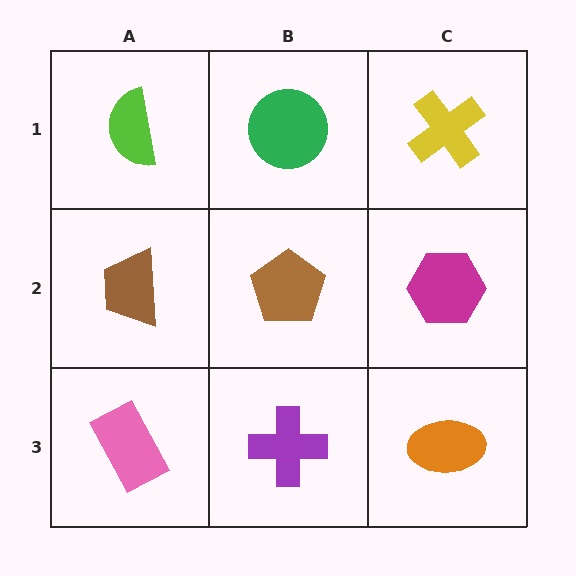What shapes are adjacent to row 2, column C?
A yellow cross (row 1, column C), an orange ellipse (row 3, column C), a brown pentagon (row 2, column B).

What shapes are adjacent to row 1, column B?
A brown pentagon (row 2, column B), a lime semicircle (row 1, column A), a yellow cross (row 1, column C).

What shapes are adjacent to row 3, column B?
A brown pentagon (row 2, column B), a pink rectangle (row 3, column A), an orange ellipse (row 3, column C).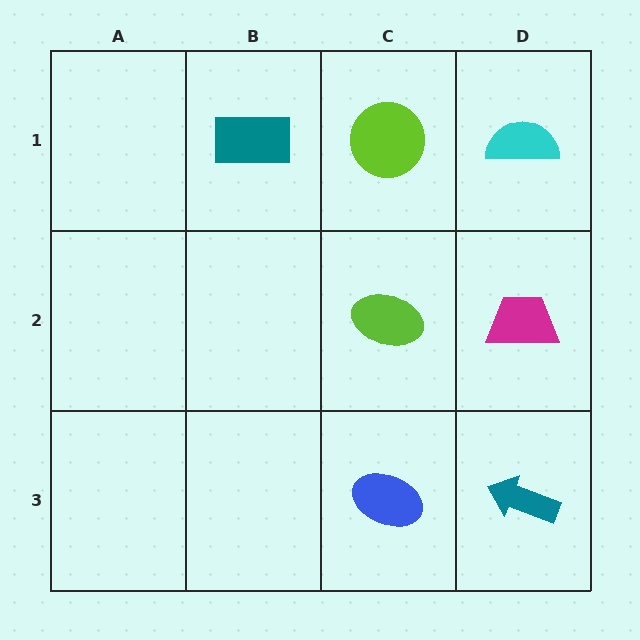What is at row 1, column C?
A lime circle.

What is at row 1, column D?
A cyan semicircle.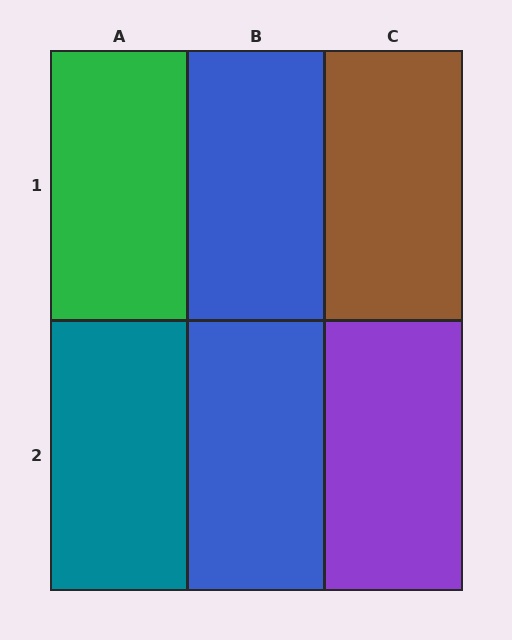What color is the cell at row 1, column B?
Blue.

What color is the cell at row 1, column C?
Brown.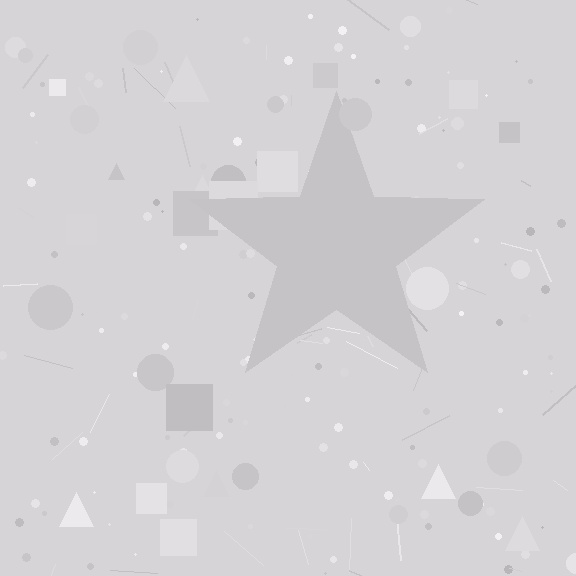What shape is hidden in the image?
A star is hidden in the image.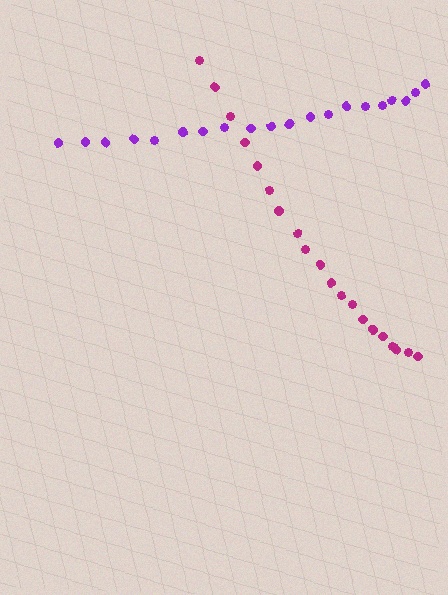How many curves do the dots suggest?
There are 2 distinct paths.